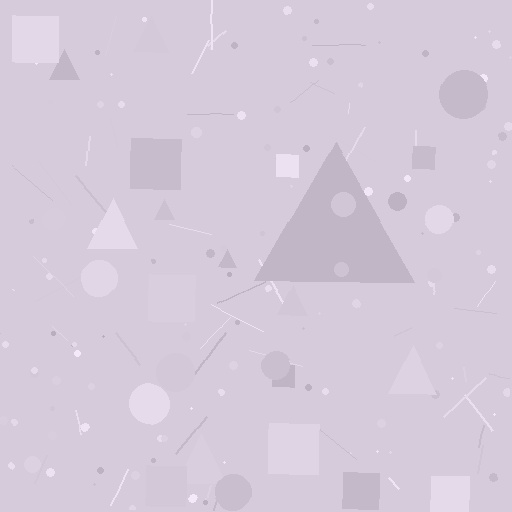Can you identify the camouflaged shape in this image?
The camouflaged shape is a triangle.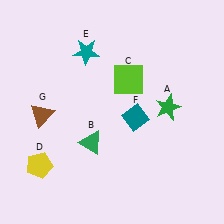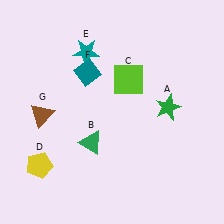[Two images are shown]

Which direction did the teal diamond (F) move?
The teal diamond (F) moved left.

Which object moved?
The teal diamond (F) moved left.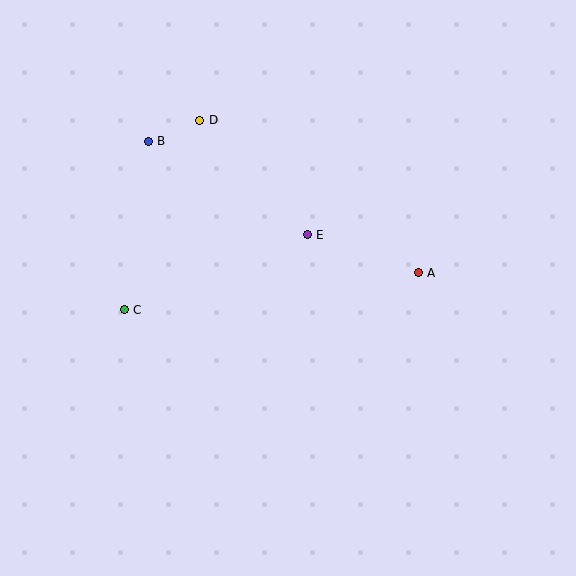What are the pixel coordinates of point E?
Point E is at (307, 235).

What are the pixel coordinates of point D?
Point D is at (200, 120).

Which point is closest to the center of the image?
Point E at (307, 235) is closest to the center.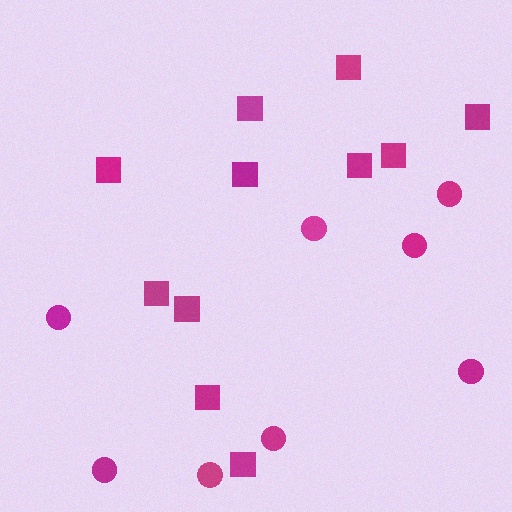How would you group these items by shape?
There are 2 groups: one group of circles (8) and one group of squares (11).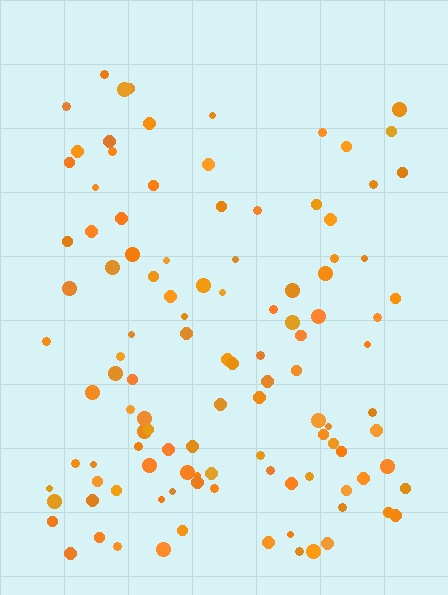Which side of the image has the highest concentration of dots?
The bottom.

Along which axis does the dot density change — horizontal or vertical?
Vertical.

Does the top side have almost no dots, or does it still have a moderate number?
Still a moderate number, just noticeably fewer than the bottom.